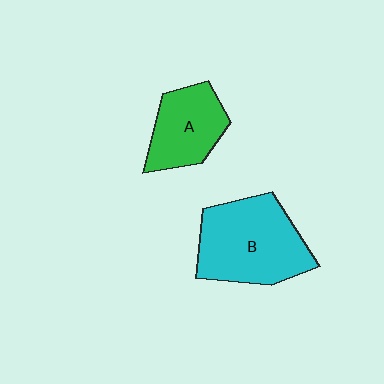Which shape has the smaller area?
Shape A (green).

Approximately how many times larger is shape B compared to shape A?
Approximately 1.6 times.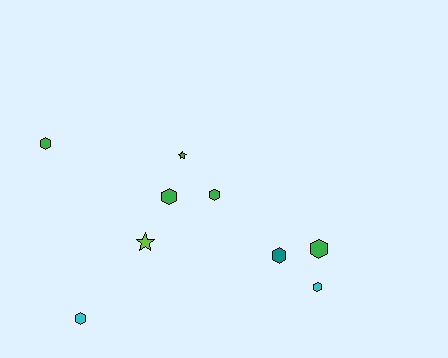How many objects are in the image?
There are 9 objects.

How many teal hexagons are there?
There is 1 teal hexagon.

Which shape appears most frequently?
Hexagon, with 7 objects.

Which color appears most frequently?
Green, with 5 objects.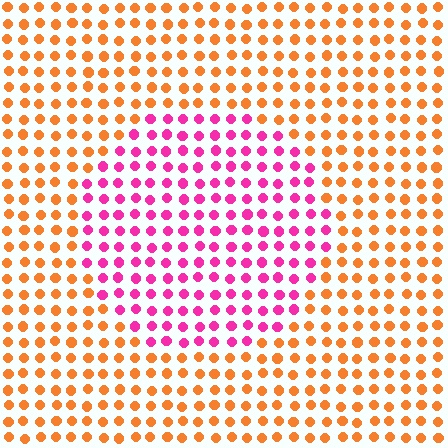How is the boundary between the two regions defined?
The boundary is defined purely by a slight shift in hue (about 63 degrees). Spacing, size, and orientation are identical on both sides.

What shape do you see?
I see a circle.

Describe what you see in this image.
The image is filled with small orange elements in a uniform arrangement. A circle-shaped region is visible where the elements are tinted to a slightly different hue, forming a subtle color boundary.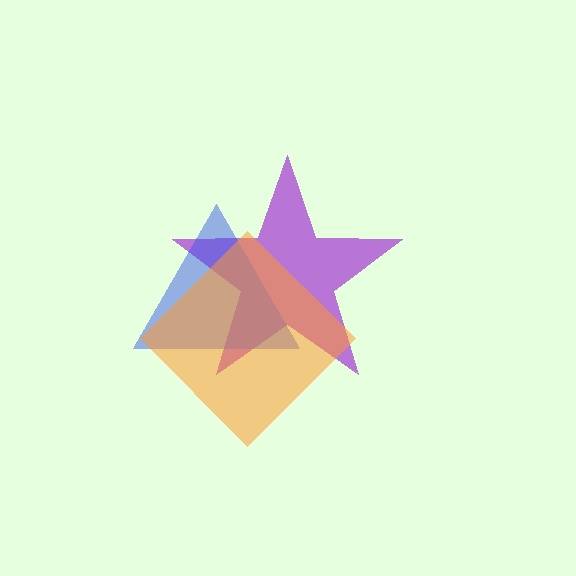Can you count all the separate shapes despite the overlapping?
Yes, there are 3 separate shapes.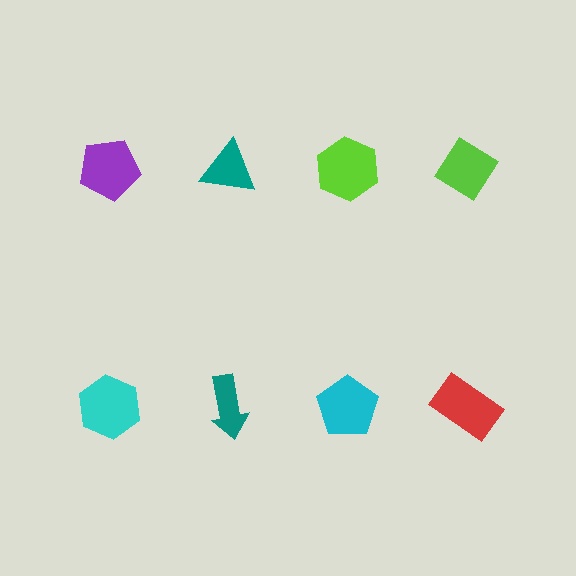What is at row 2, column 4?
A red rectangle.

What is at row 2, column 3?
A cyan pentagon.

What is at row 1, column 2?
A teal triangle.